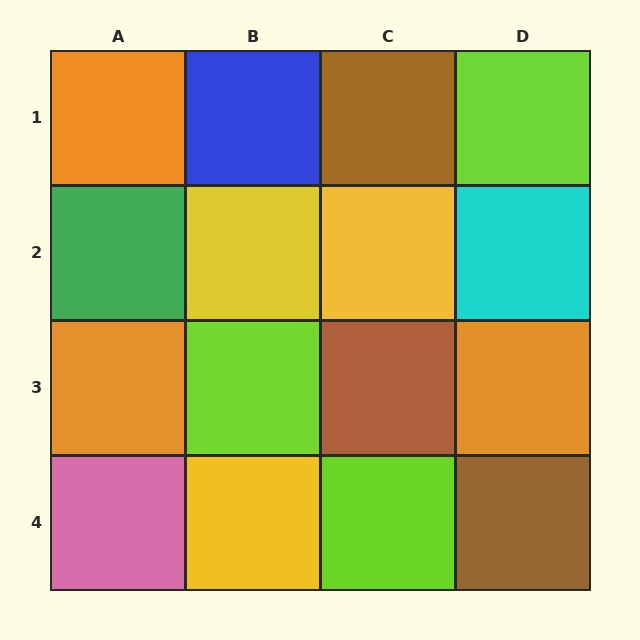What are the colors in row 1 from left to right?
Orange, blue, brown, lime.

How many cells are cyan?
1 cell is cyan.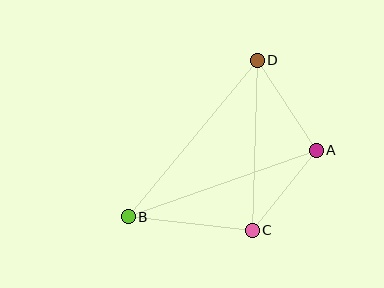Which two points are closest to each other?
Points A and C are closest to each other.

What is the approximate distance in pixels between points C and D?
The distance between C and D is approximately 170 pixels.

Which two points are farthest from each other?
Points B and D are farthest from each other.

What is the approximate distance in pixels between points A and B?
The distance between A and B is approximately 200 pixels.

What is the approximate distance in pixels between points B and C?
The distance between B and C is approximately 125 pixels.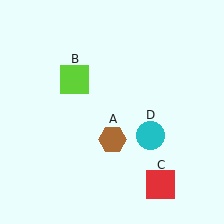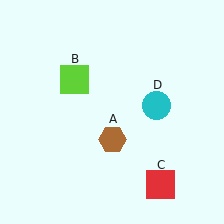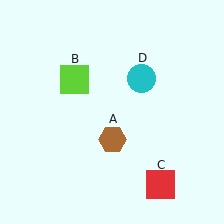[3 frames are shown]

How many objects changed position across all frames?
1 object changed position: cyan circle (object D).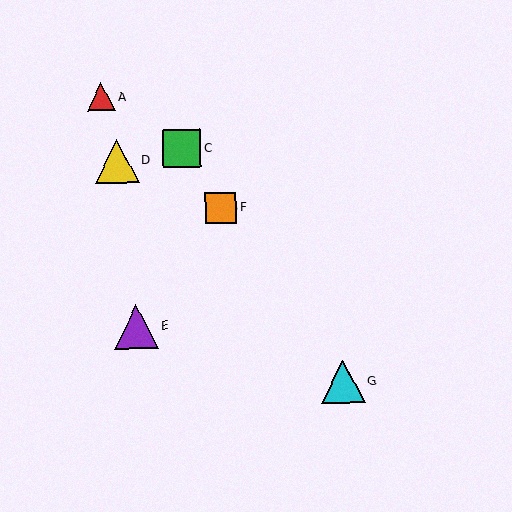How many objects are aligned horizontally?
2 objects (B, F) are aligned horizontally.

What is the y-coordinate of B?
Object B is at y≈208.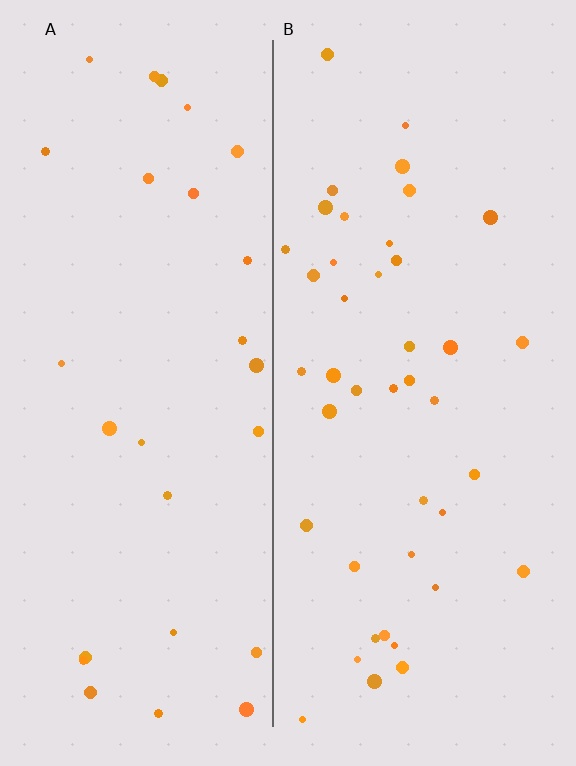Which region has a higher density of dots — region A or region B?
B (the right).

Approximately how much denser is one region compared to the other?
Approximately 1.5× — region B over region A.